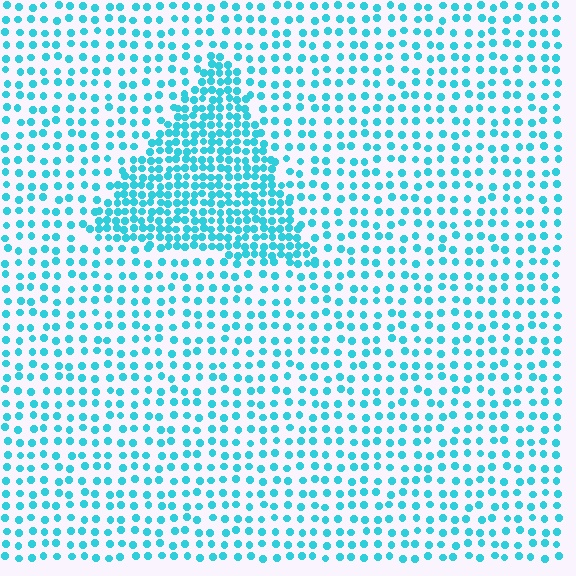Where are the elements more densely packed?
The elements are more densely packed inside the triangle boundary.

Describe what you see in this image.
The image contains small cyan elements arranged at two different densities. A triangle-shaped region is visible where the elements are more densely packed than the surrounding area.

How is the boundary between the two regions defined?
The boundary is defined by a change in element density (approximately 2.2x ratio). All elements are the same color, size, and shape.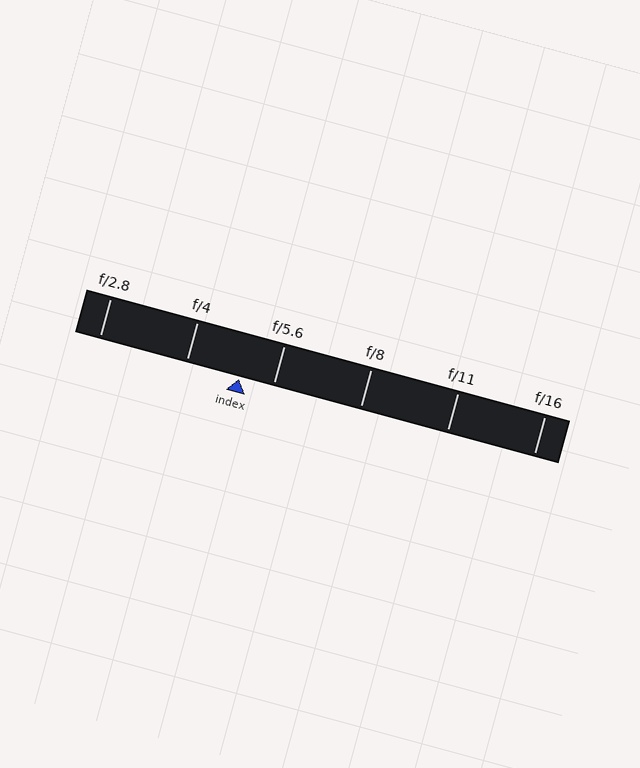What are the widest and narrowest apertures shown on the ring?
The widest aperture shown is f/2.8 and the narrowest is f/16.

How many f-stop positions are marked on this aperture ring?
There are 6 f-stop positions marked.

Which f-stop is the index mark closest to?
The index mark is closest to f/5.6.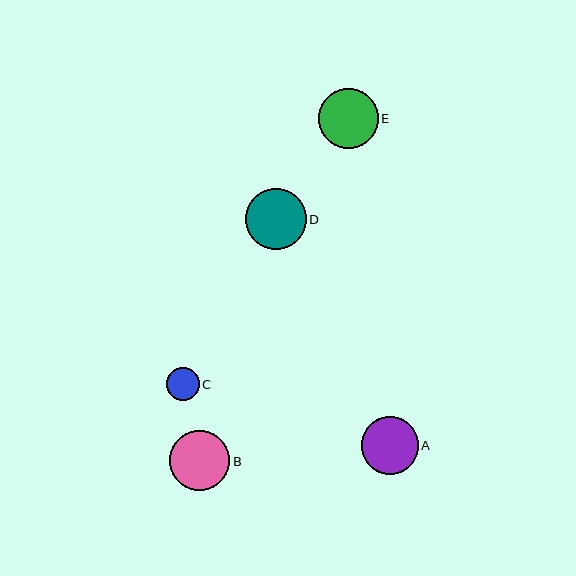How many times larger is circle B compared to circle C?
Circle B is approximately 1.8 times the size of circle C.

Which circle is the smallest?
Circle C is the smallest with a size of approximately 33 pixels.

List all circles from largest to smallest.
From largest to smallest: D, E, B, A, C.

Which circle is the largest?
Circle D is the largest with a size of approximately 61 pixels.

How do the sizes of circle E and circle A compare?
Circle E and circle A are approximately the same size.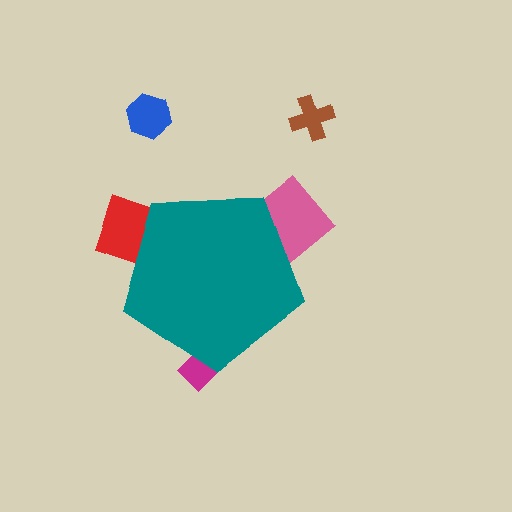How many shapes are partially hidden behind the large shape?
3 shapes are partially hidden.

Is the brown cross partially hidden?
No, the brown cross is fully visible.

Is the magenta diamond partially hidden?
Yes, the magenta diamond is partially hidden behind the teal pentagon.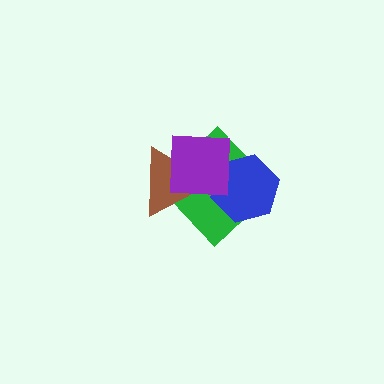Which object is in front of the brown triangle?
The purple square is in front of the brown triangle.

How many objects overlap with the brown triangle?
2 objects overlap with the brown triangle.